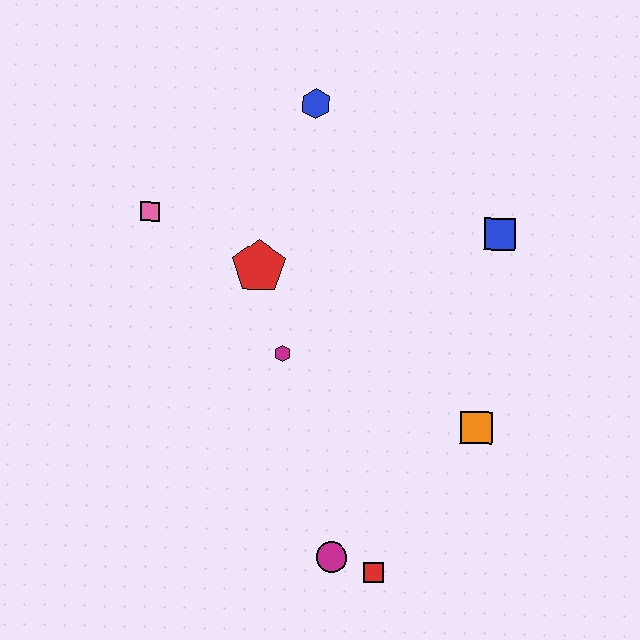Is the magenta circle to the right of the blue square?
No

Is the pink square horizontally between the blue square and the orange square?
No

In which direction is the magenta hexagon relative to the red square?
The magenta hexagon is above the red square.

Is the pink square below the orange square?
No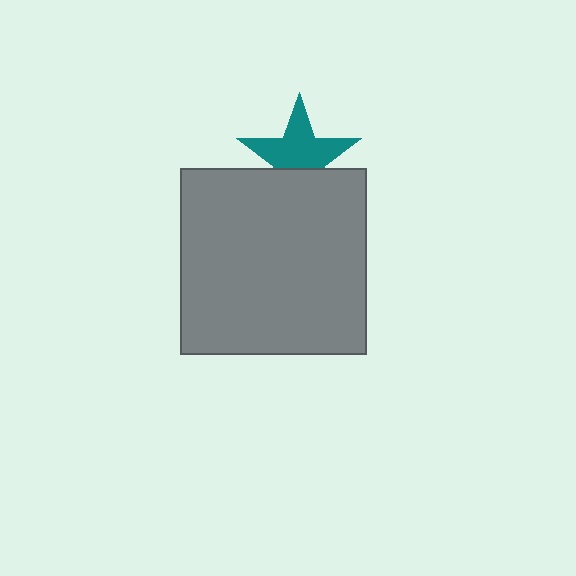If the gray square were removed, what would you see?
You would see the complete teal star.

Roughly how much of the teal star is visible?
About half of it is visible (roughly 64%).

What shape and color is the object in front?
The object in front is a gray square.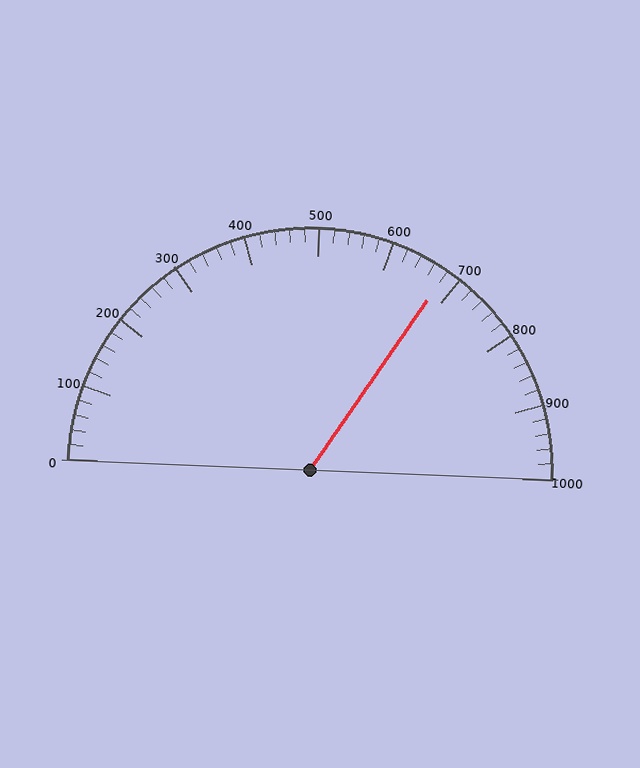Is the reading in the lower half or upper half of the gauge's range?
The reading is in the upper half of the range (0 to 1000).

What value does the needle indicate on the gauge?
The needle indicates approximately 680.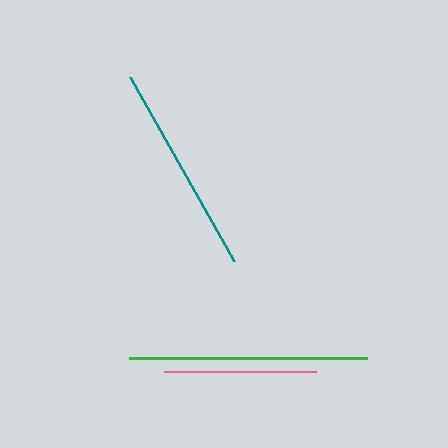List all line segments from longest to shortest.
From longest to shortest: green, teal, pink.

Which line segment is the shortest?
The pink line is the shortest at approximately 152 pixels.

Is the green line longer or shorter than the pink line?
The green line is longer than the pink line.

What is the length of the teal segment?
The teal segment is approximately 211 pixels long.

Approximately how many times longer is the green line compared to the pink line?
The green line is approximately 1.6 times the length of the pink line.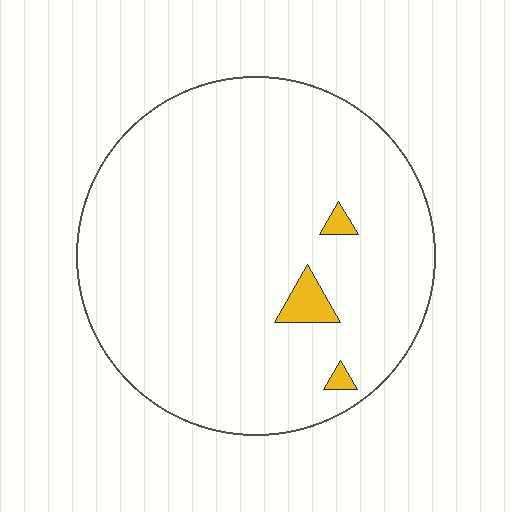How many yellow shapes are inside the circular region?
3.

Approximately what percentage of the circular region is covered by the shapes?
Approximately 5%.